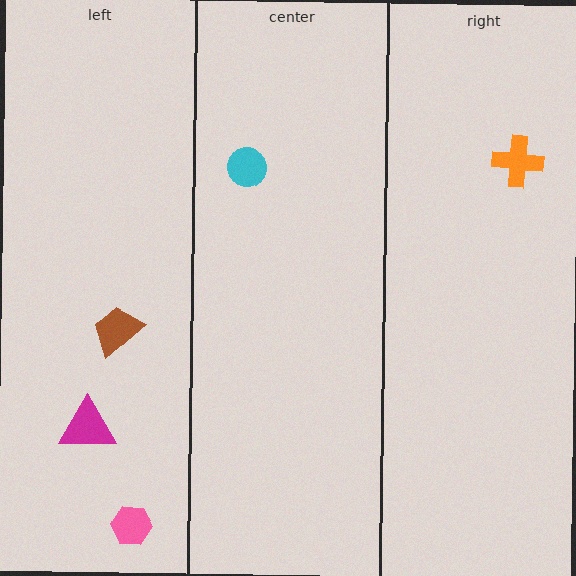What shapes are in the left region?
The pink hexagon, the magenta triangle, the brown trapezoid.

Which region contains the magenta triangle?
The left region.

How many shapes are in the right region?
1.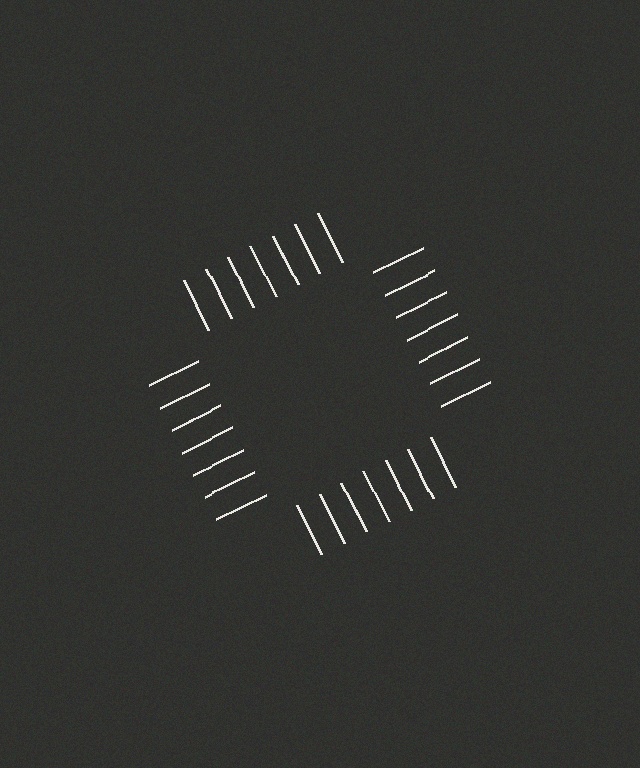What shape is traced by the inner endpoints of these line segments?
An illusory square — the line segments terminate on its edges but no continuous stroke is drawn.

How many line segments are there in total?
28 — 7 along each of the 4 edges.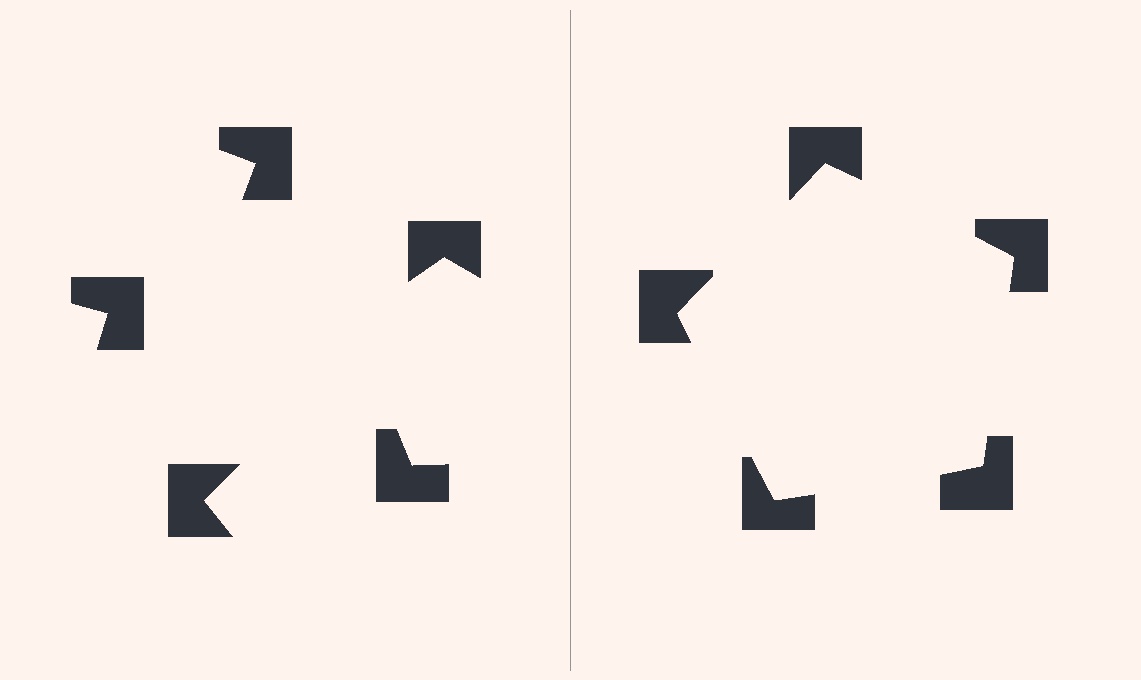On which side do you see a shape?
An illusory pentagon appears on the right side. On the left side the wedge cuts are rotated, so no coherent shape forms.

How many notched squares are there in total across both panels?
10 — 5 on each side.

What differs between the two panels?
The notched squares are positioned identically on both sides; only the wedge orientations differ. On the right they align to a pentagon; on the left they are misaligned.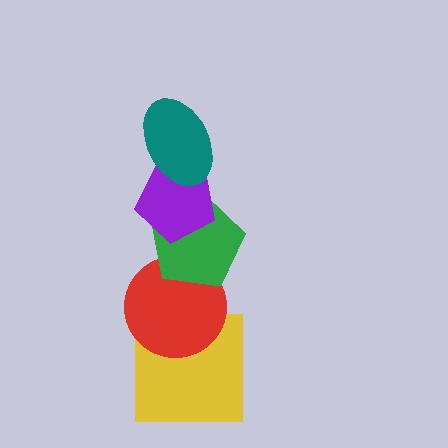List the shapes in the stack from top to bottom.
From top to bottom: the teal ellipse, the purple pentagon, the green pentagon, the red circle, the yellow square.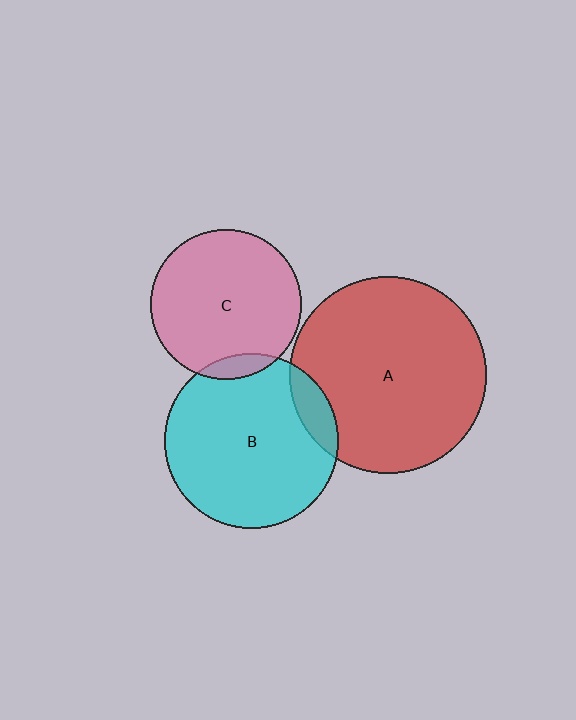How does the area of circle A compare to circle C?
Approximately 1.7 times.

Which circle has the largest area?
Circle A (red).